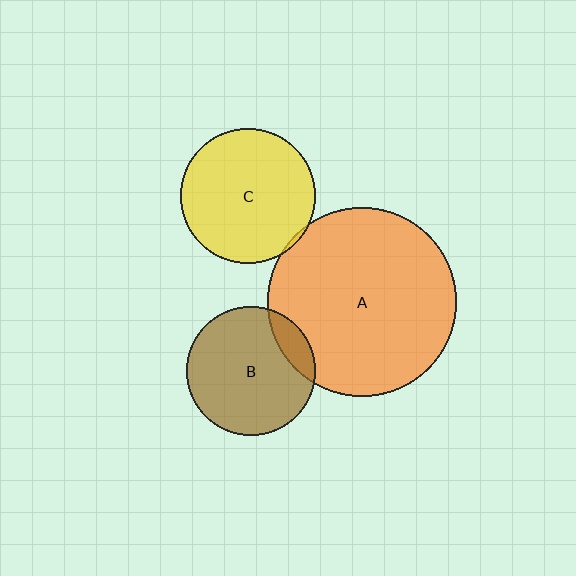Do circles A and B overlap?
Yes.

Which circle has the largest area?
Circle A (orange).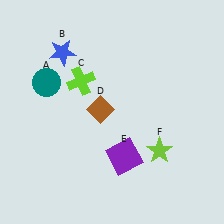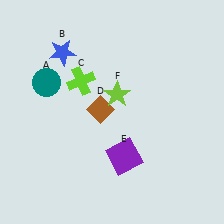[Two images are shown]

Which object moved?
The lime star (F) moved up.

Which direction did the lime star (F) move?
The lime star (F) moved up.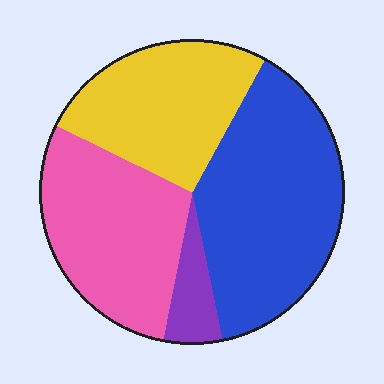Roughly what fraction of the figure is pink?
Pink covers around 30% of the figure.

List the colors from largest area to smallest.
From largest to smallest: blue, pink, yellow, purple.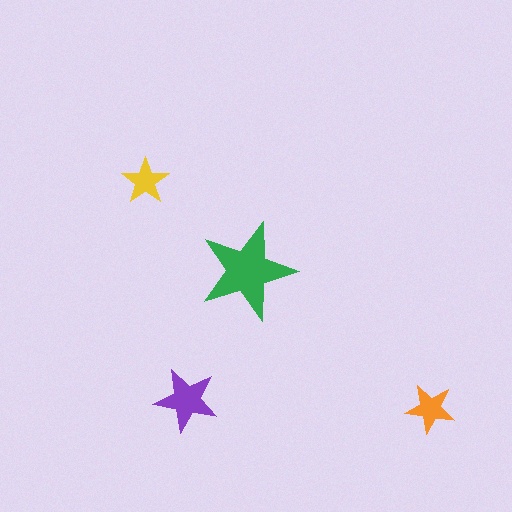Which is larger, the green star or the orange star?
The green one.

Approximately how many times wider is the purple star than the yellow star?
About 1.5 times wider.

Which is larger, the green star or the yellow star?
The green one.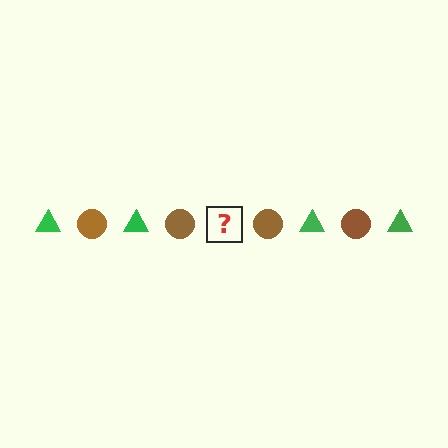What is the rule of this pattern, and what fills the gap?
The rule is that the pattern alternates between green triangle and brown circle. The gap should be filled with a green triangle.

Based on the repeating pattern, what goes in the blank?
The blank should be a green triangle.